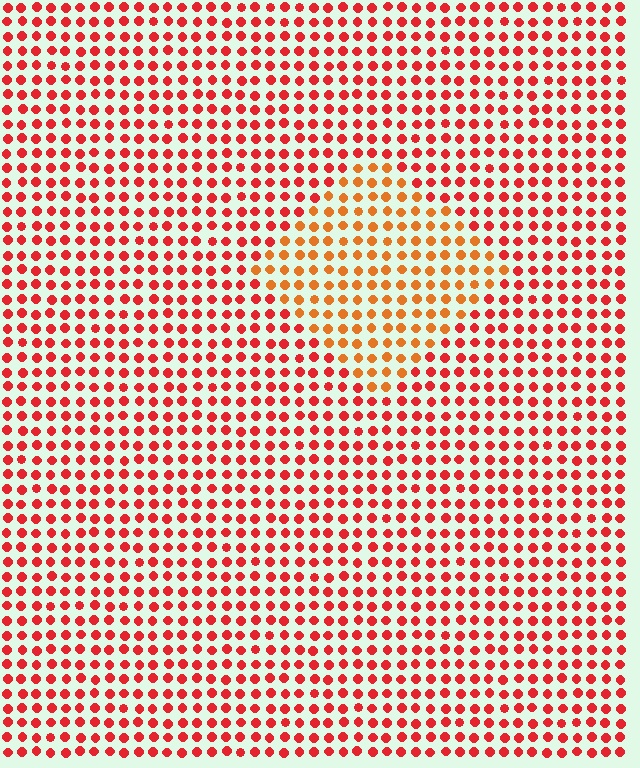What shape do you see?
I see a diamond.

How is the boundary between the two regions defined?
The boundary is defined purely by a slight shift in hue (about 29 degrees). Spacing, size, and orientation are identical on both sides.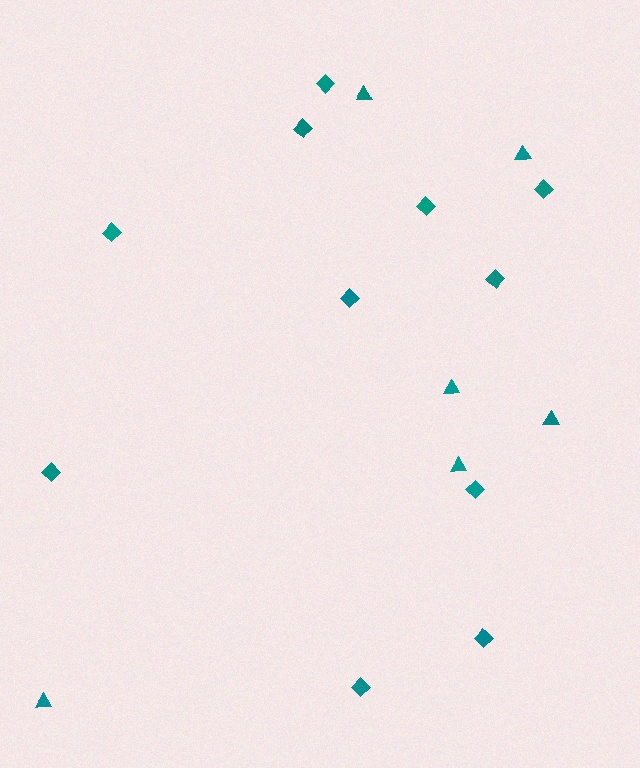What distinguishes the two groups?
There are 2 groups: one group of triangles (6) and one group of diamonds (11).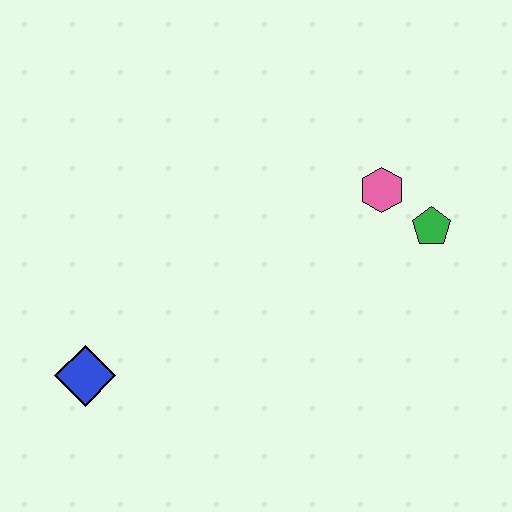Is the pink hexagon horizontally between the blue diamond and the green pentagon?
Yes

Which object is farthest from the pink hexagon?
The blue diamond is farthest from the pink hexagon.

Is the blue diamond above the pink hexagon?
No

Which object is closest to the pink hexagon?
The green pentagon is closest to the pink hexagon.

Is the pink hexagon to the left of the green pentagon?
Yes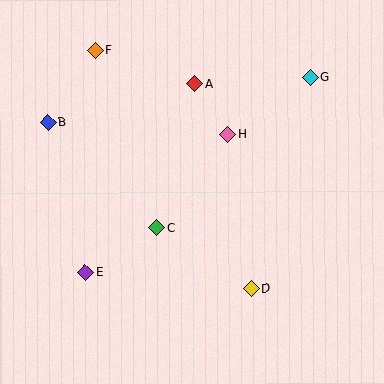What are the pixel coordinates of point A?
Point A is at (195, 84).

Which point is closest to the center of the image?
Point C at (157, 228) is closest to the center.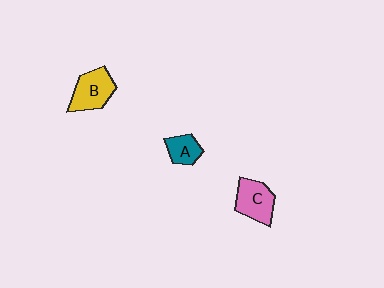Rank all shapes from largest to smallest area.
From largest to smallest: B (yellow), C (pink), A (teal).